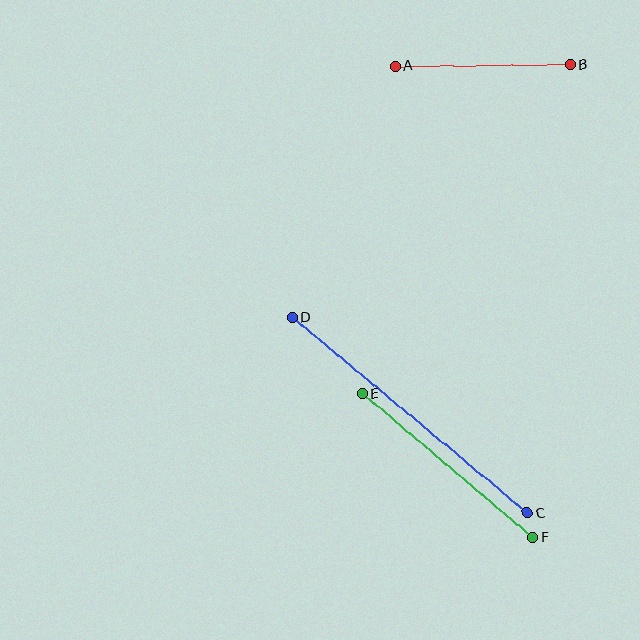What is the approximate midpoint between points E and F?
The midpoint is at approximately (447, 465) pixels.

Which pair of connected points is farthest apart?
Points C and D are farthest apart.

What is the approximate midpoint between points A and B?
The midpoint is at approximately (483, 65) pixels.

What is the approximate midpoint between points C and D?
The midpoint is at approximately (410, 415) pixels.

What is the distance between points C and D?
The distance is approximately 306 pixels.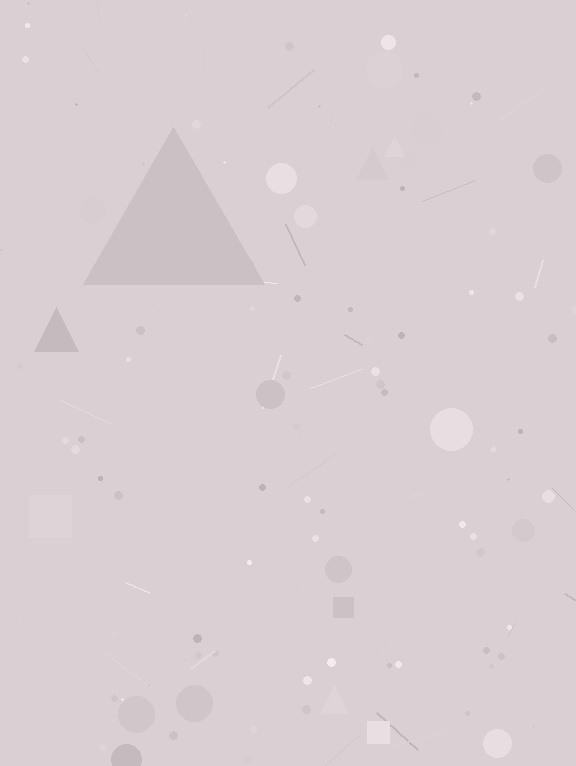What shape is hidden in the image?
A triangle is hidden in the image.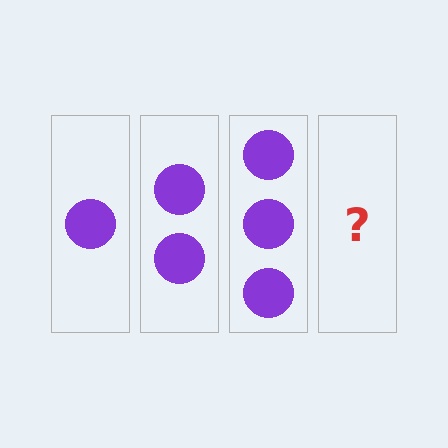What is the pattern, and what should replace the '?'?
The pattern is that each step adds one more circle. The '?' should be 4 circles.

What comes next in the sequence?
The next element should be 4 circles.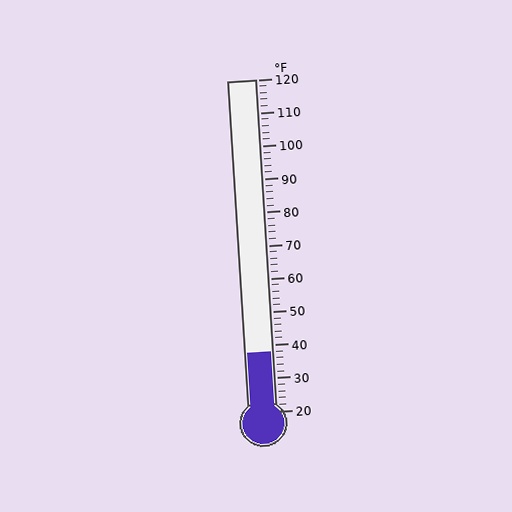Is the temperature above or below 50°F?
The temperature is below 50°F.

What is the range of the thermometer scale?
The thermometer scale ranges from 20°F to 120°F.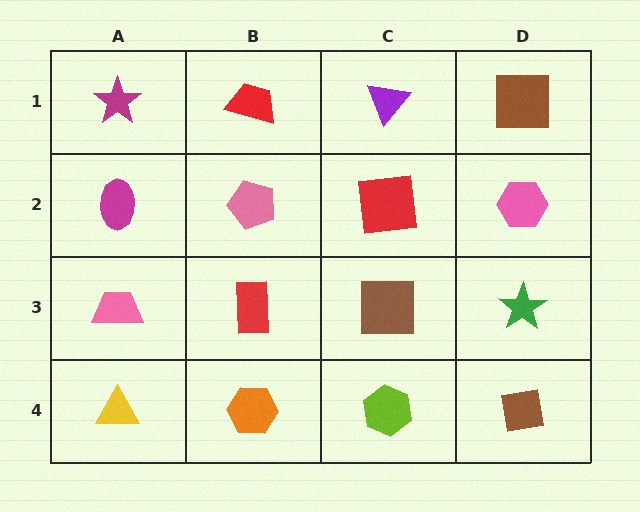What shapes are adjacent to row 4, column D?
A green star (row 3, column D), a lime hexagon (row 4, column C).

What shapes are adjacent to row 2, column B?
A red trapezoid (row 1, column B), a red rectangle (row 3, column B), a magenta ellipse (row 2, column A), a red square (row 2, column C).